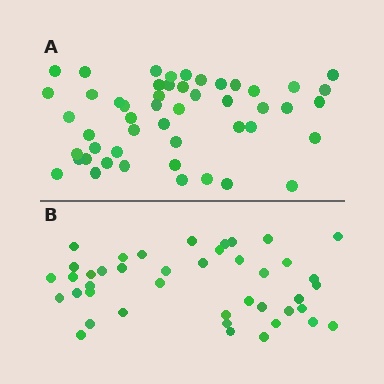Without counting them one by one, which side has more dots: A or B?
Region A (the top region) has more dots.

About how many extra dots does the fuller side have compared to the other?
Region A has roughly 8 or so more dots than region B.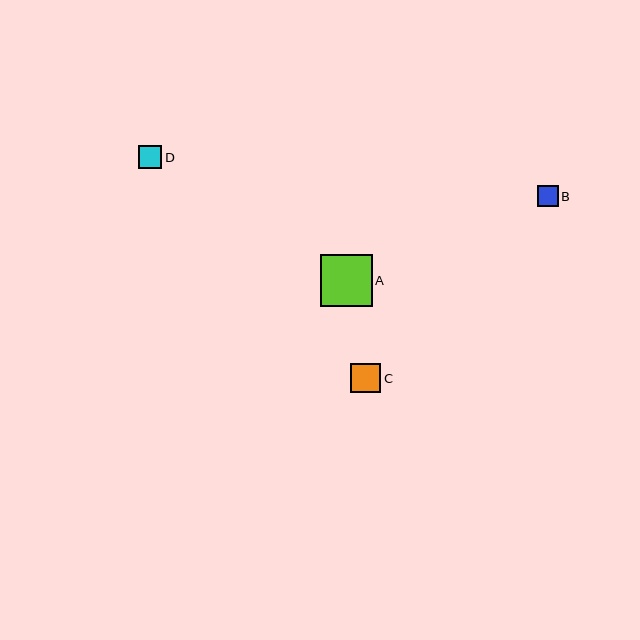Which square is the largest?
Square A is the largest with a size of approximately 52 pixels.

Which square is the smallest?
Square B is the smallest with a size of approximately 21 pixels.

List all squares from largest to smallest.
From largest to smallest: A, C, D, B.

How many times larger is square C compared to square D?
Square C is approximately 1.3 times the size of square D.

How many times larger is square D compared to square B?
Square D is approximately 1.1 times the size of square B.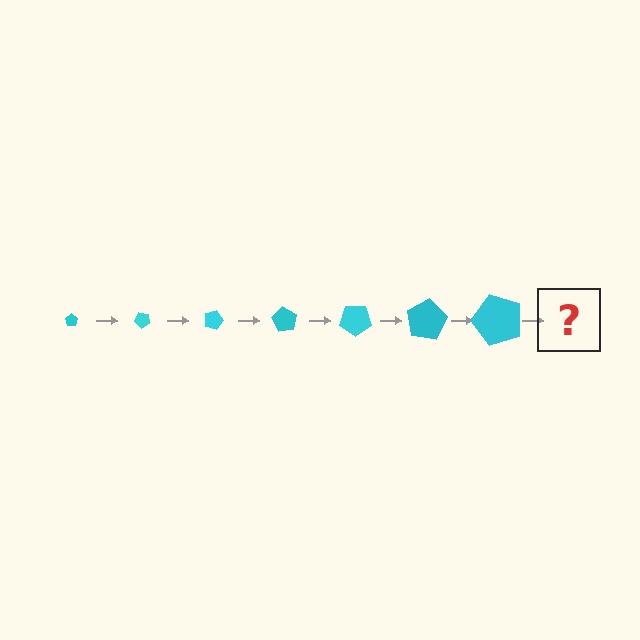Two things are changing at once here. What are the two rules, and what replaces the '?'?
The two rules are that the pentagon grows larger each step and it rotates 45 degrees each step. The '?' should be a pentagon, larger than the previous one and rotated 315 degrees from the start.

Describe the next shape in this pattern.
It should be a pentagon, larger than the previous one and rotated 315 degrees from the start.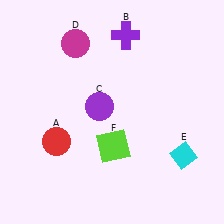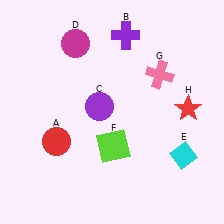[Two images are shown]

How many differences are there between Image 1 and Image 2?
There are 2 differences between the two images.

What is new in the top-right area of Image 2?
A pink cross (G) was added in the top-right area of Image 2.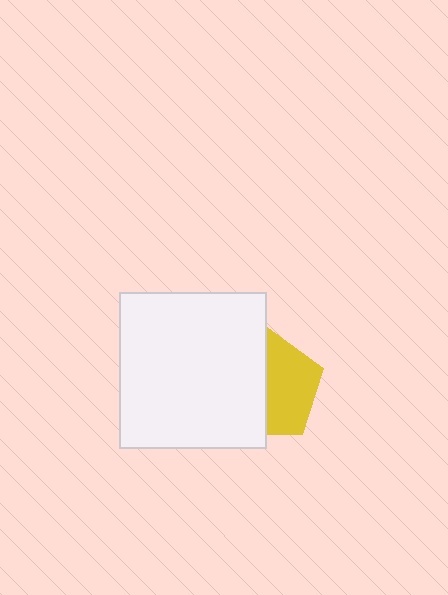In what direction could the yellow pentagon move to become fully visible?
The yellow pentagon could move right. That would shift it out from behind the white rectangle entirely.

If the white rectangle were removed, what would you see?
You would see the complete yellow pentagon.